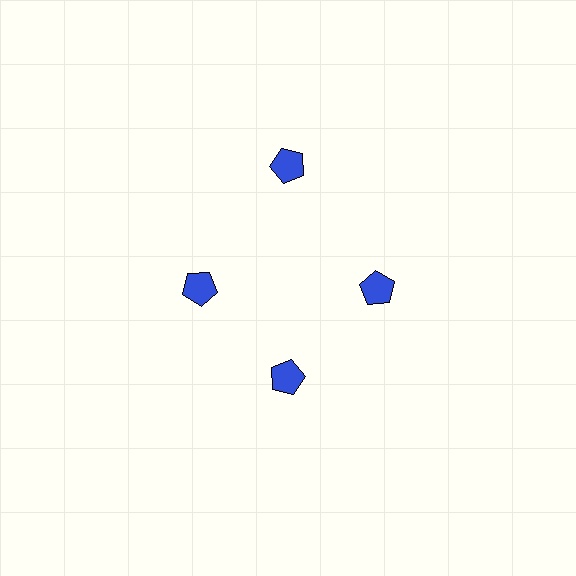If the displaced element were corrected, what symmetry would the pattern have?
It would have 4-fold rotational symmetry — the pattern would map onto itself every 90 degrees.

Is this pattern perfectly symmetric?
No. The 4 blue pentagons are arranged in a ring, but one element near the 12 o'clock position is pushed outward from the center, breaking the 4-fold rotational symmetry.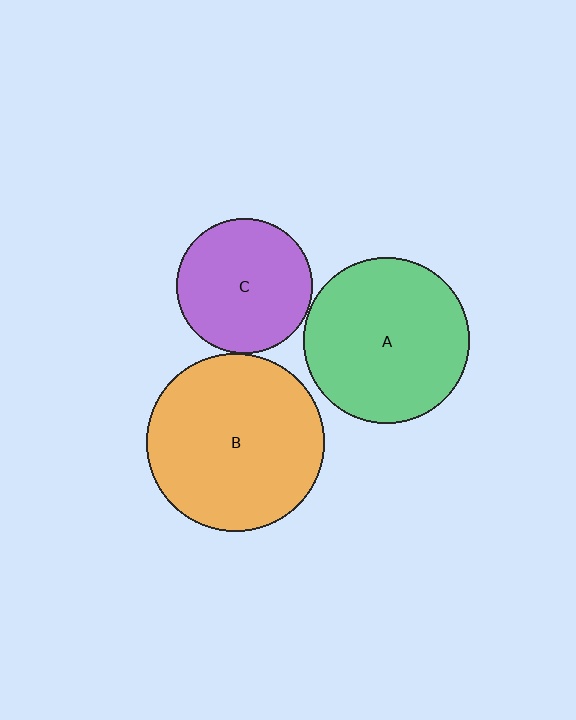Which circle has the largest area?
Circle B (orange).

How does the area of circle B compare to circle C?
Approximately 1.7 times.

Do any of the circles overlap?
No, none of the circles overlap.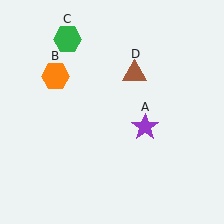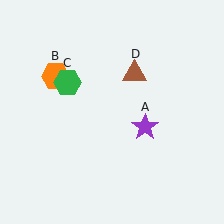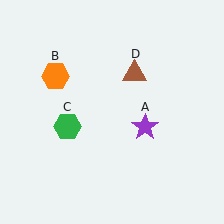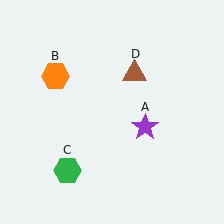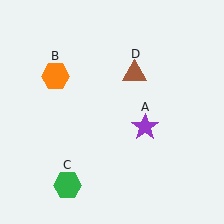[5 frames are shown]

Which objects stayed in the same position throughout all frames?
Purple star (object A) and orange hexagon (object B) and brown triangle (object D) remained stationary.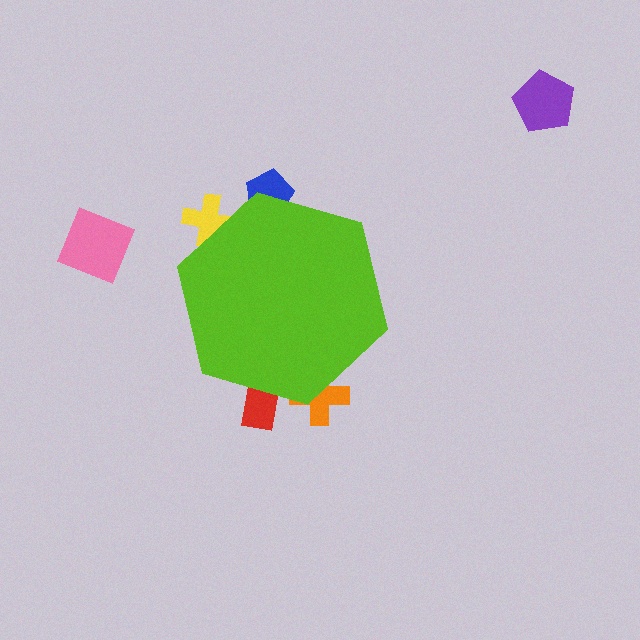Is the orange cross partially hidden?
Yes, the orange cross is partially hidden behind the lime hexagon.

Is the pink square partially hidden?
No, the pink square is fully visible.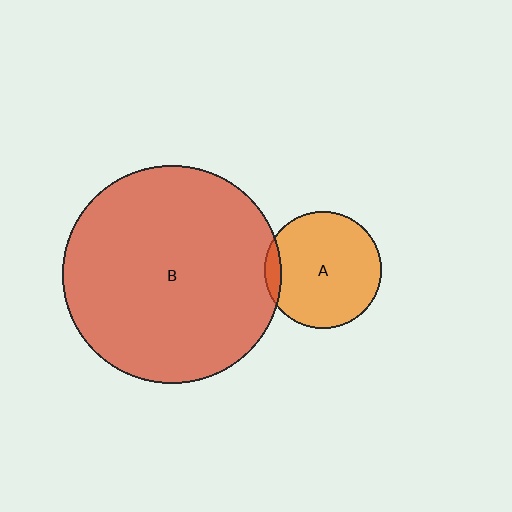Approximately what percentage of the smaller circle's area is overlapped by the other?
Approximately 5%.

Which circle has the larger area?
Circle B (red).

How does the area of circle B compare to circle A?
Approximately 3.5 times.